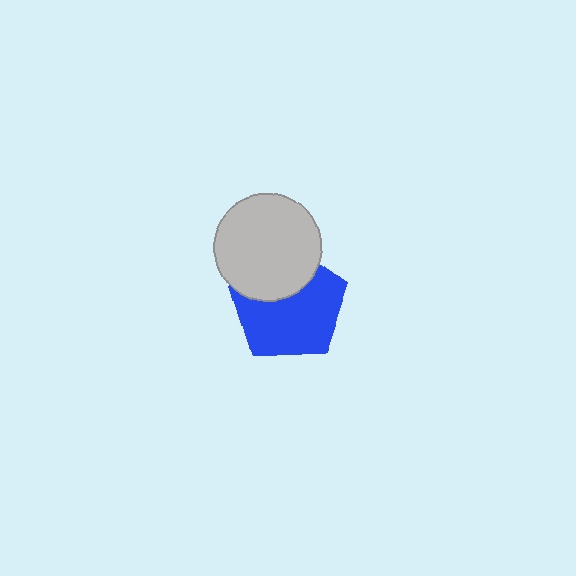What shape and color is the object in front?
The object in front is a light gray circle.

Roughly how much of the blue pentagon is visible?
Most of it is visible (roughly 67%).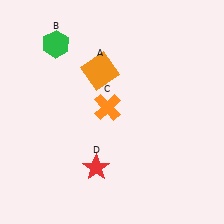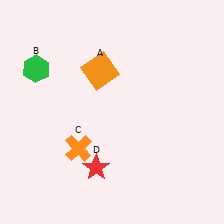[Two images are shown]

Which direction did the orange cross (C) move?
The orange cross (C) moved down.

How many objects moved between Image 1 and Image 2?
2 objects moved between the two images.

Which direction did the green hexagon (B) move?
The green hexagon (B) moved down.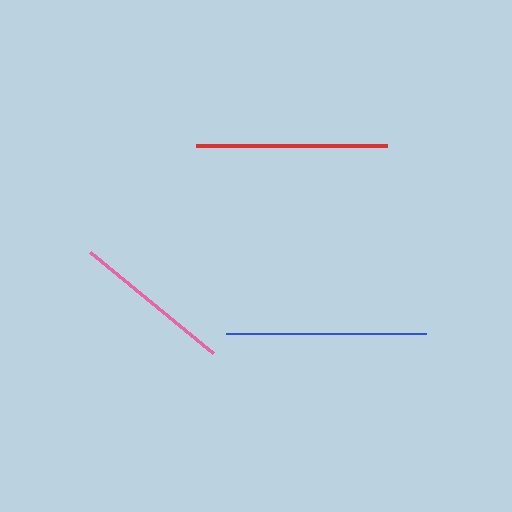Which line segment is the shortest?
The pink line is the shortest at approximately 159 pixels.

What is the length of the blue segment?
The blue segment is approximately 200 pixels long.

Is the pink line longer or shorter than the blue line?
The blue line is longer than the pink line.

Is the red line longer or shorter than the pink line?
The red line is longer than the pink line.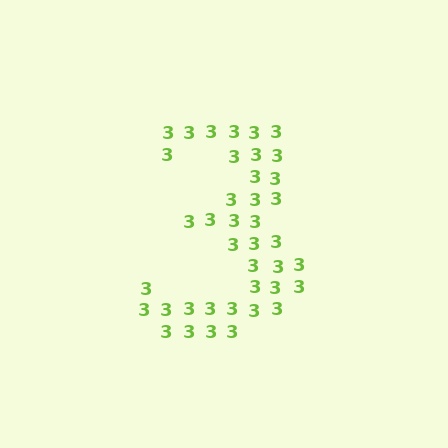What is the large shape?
The large shape is the digit 3.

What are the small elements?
The small elements are digit 3's.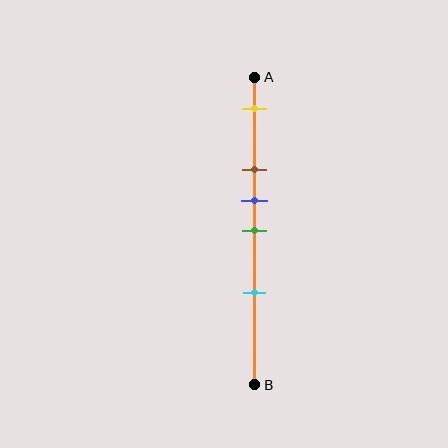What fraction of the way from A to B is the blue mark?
The blue mark is approximately 40% (0.4) of the way from A to B.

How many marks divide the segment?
There are 5 marks dividing the segment.